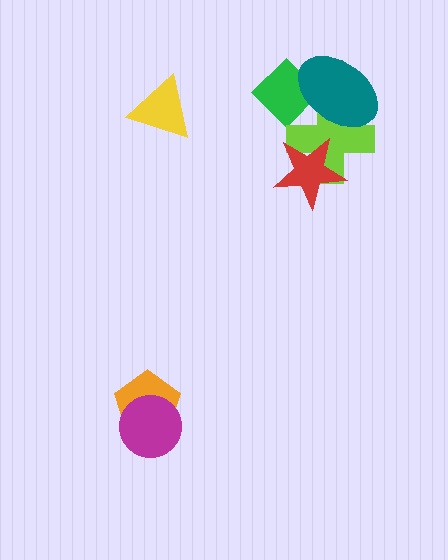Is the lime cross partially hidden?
Yes, it is partially covered by another shape.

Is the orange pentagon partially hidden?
Yes, it is partially covered by another shape.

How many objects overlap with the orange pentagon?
1 object overlaps with the orange pentagon.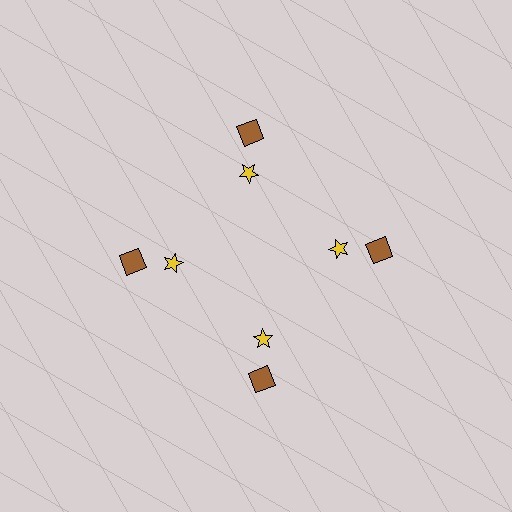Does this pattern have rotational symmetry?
Yes, this pattern has 4-fold rotational symmetry. It looks the same after rotating 90 degrees around the center.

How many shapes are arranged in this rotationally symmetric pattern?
There are 8 shapes, arranged in 4 groups of 2.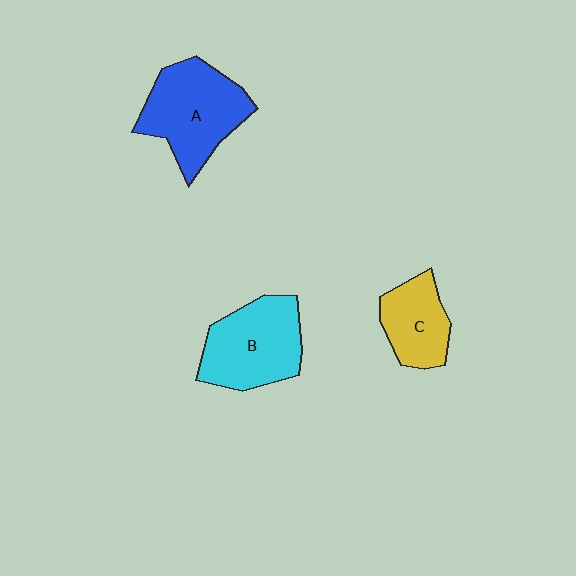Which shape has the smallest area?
Shape C (yellow).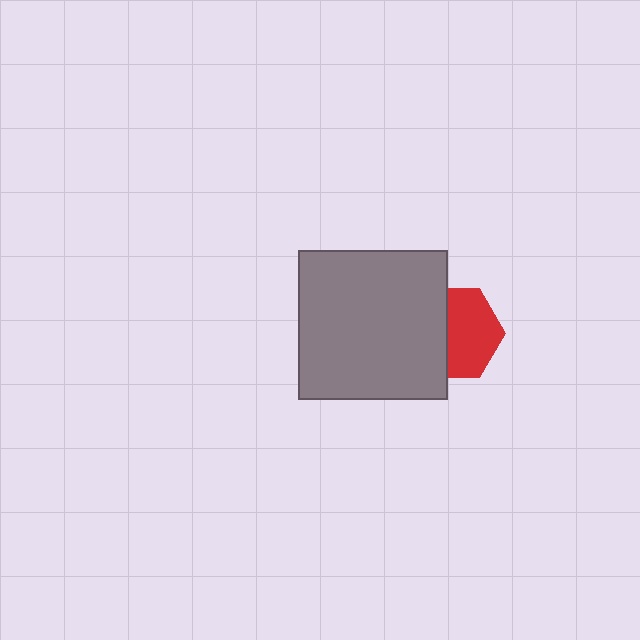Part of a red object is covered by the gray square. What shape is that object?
It is a hexagon.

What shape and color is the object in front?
The object in front is a gray square.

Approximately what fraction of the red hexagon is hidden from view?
Roughly 41% of the red hexagon is hidden behind the gray square.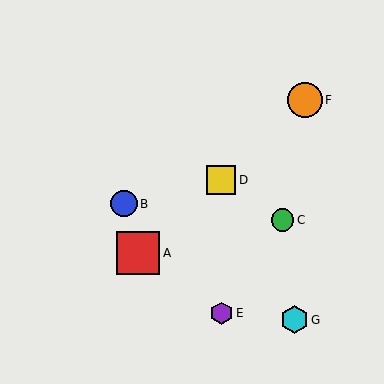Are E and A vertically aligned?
No, E is at x≈221 and A is at x≈138.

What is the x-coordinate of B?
Object B is at x≈124.